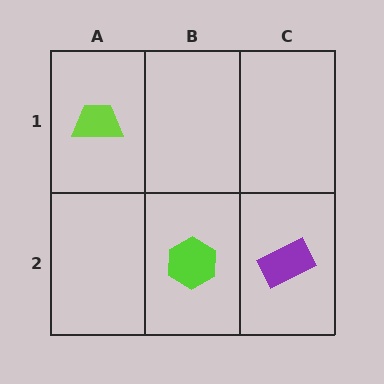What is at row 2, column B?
A lime hexagon.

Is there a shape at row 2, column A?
No, that cell is empty.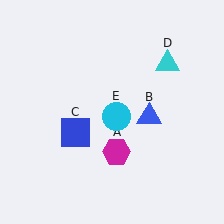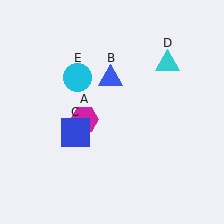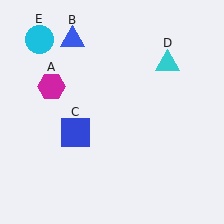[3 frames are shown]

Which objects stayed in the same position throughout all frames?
Blue square (object C) and cyan triangle (object D) remained stationary.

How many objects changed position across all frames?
3 objects changed position: magenta hexagon (object A), blue triangle (object B), cyan circle (object E).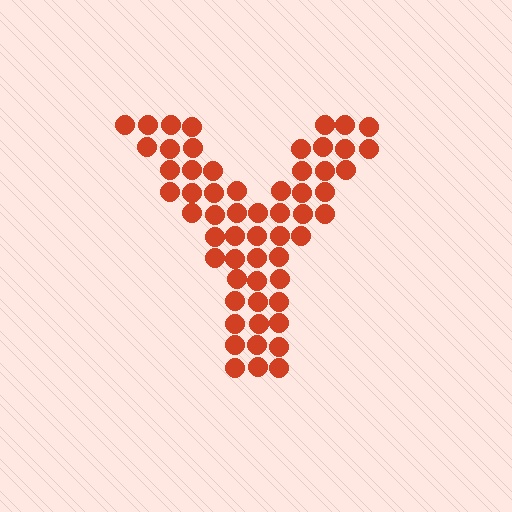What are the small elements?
The small elements are circles.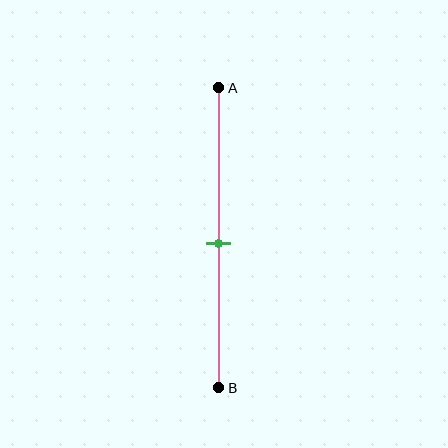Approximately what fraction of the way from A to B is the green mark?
The green mark is approximately 50% of the way from A to B.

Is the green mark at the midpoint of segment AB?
Yes, the mark is approximately at the midpoint.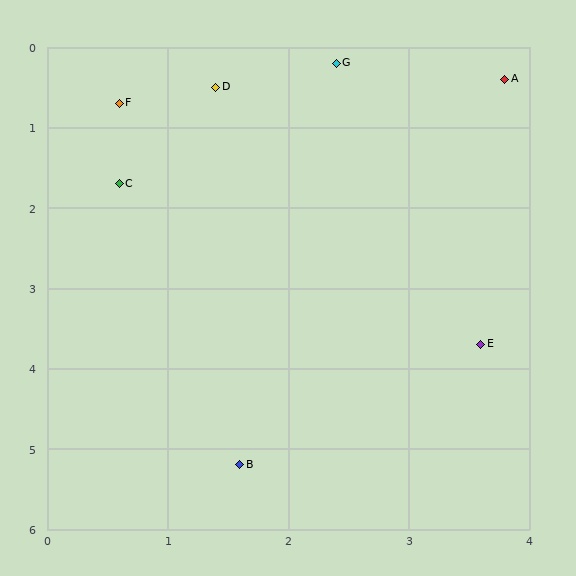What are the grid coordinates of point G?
Point G is at approximately (2.4, 0.2).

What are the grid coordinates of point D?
Point D is at approximately (1.4, 0.5).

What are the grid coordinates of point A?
Point A is at approximately (3.8, 0.4).